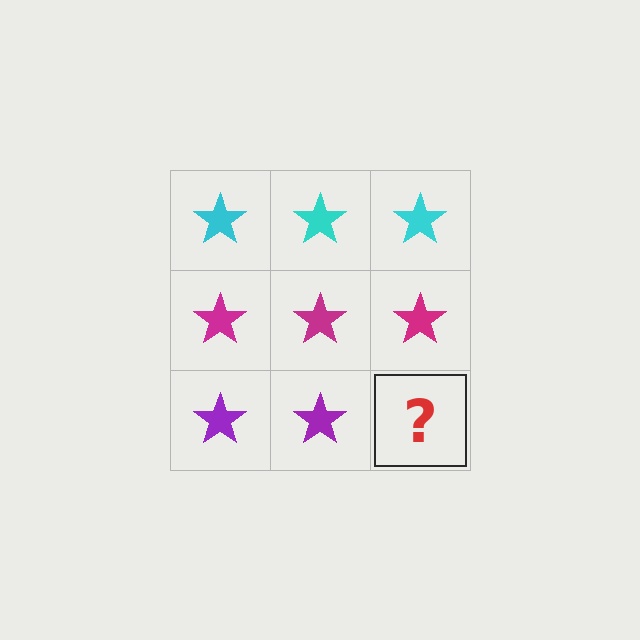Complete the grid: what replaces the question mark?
The question mark should be replaced with a purple star.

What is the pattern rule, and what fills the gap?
The rule is that each row has a consistent color. The gap should be filled with a purple star.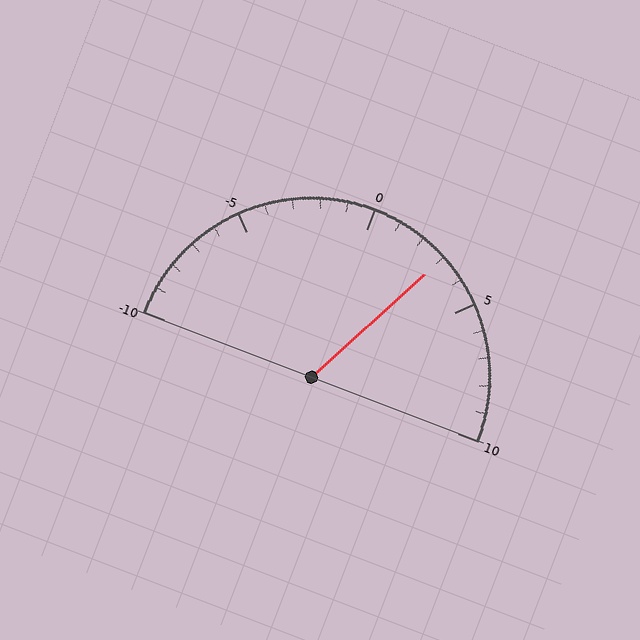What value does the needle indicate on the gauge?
The needle indicates approximately 3.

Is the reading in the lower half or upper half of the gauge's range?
The reading is in the upper half of the range (-10 to 10).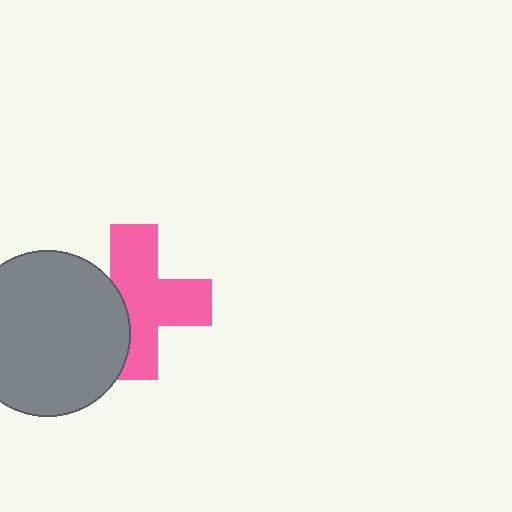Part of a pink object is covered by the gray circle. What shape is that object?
It is a cross.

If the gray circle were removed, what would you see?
You would see the complete pink cross.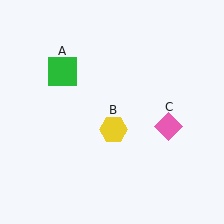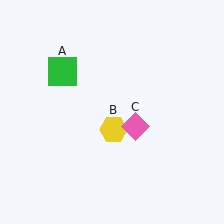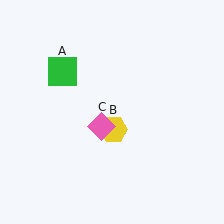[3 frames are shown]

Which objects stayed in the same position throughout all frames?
Green square (object A) and yellow hexagon (object B) remained stationary.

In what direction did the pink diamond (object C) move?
The pink diamond (object C) moved left.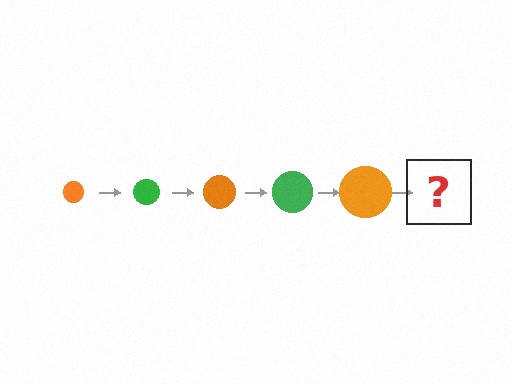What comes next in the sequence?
The next element should be a green circle, larger than the previous one.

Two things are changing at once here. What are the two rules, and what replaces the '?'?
The two rules are that the circle grows larger each step and the color cycles through orange and green. The '?' should be a green circle, larger than the previous one.